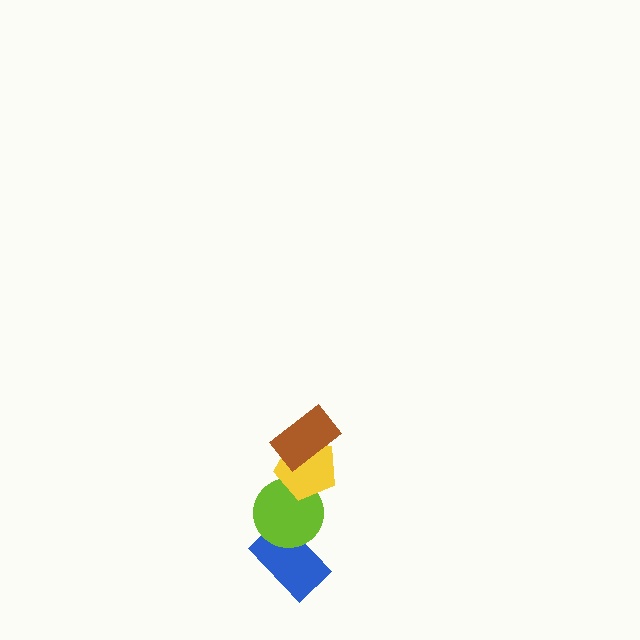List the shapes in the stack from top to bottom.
From top to bottom: the brown rectangle, the yellow pentagon, the lime circle, the blue rectangle.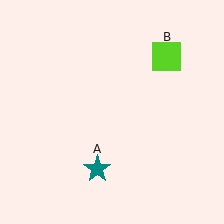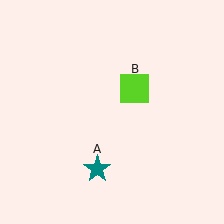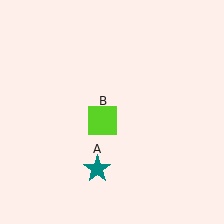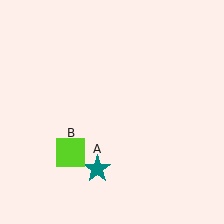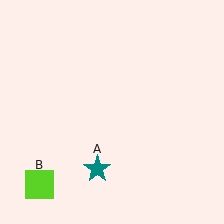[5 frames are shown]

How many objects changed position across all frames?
1 object changed position: lime square (object B).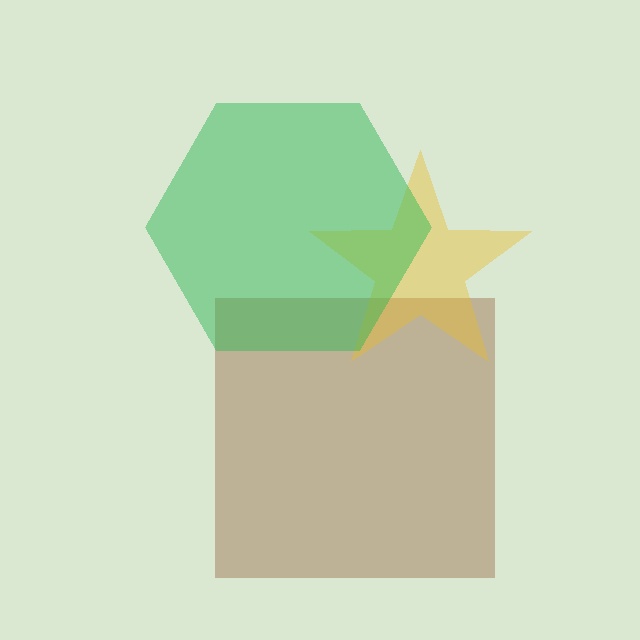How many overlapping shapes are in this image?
There are 3 overlapping shapes in the image.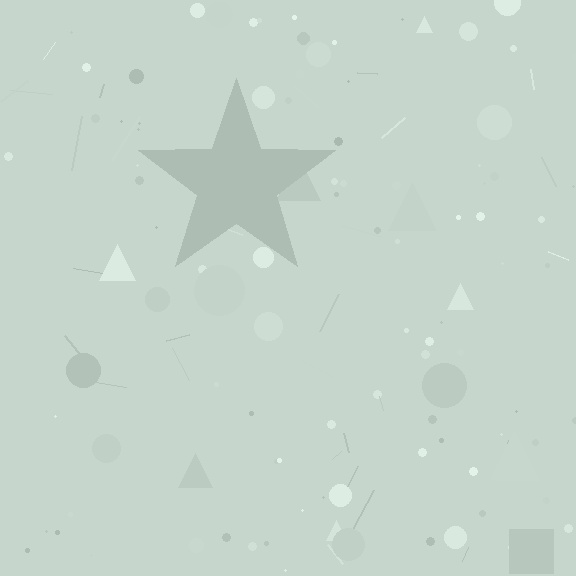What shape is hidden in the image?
A star is hidden in the image.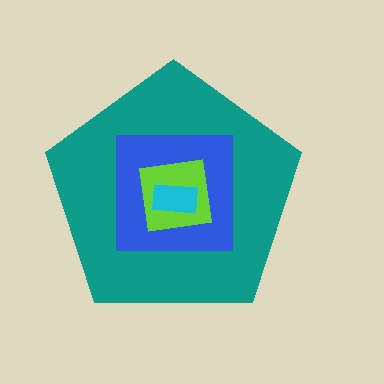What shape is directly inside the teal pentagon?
The blue square.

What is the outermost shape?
The teal pentagon.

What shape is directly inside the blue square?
The lime square.